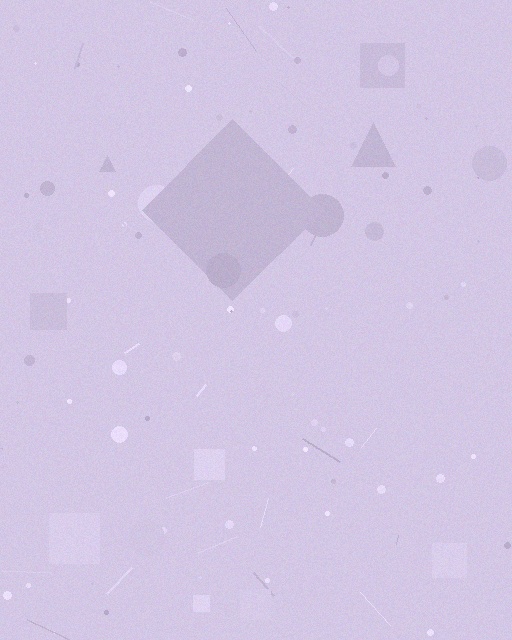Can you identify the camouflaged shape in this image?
The camouflaged shape is a diamond.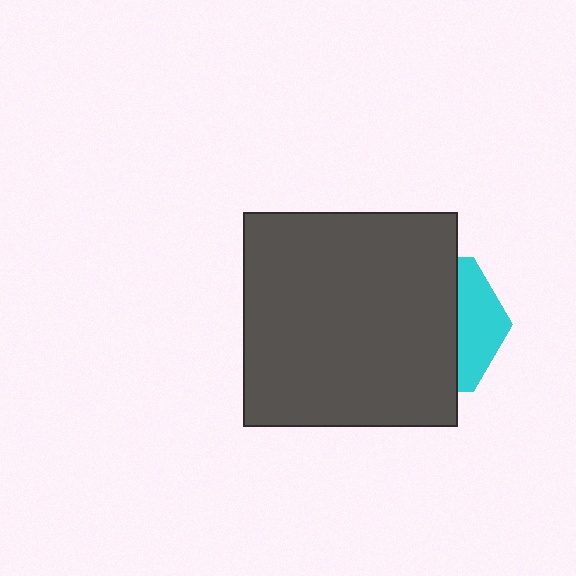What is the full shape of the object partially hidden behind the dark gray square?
The partially hidden object is a cyan hexagon.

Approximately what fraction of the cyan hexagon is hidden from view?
Roughly 69% of the cyan hexagon is hidden behind the dark gray square.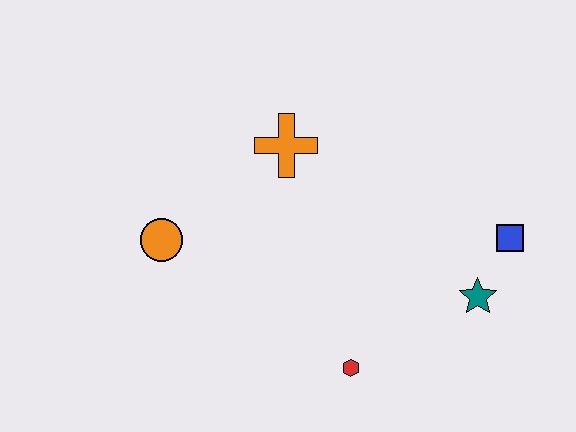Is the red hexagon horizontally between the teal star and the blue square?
No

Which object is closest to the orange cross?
The orange circle is closest to the orange cross.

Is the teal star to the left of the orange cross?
No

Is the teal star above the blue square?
No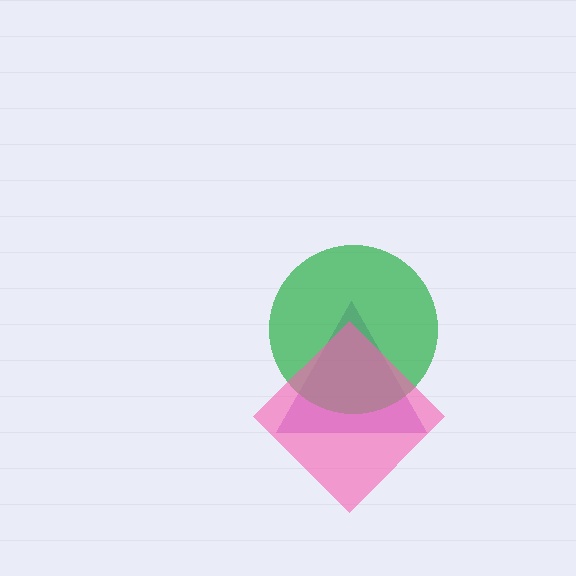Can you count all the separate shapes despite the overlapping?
Yes, there are 3 separate shapes.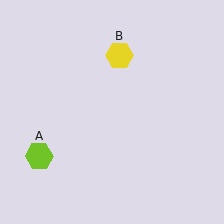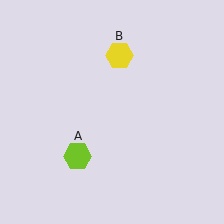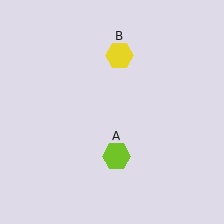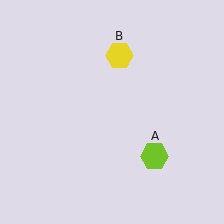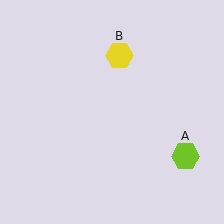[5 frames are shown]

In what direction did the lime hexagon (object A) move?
The lime hexagon (object A) moved right.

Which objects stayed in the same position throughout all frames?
Yellow hexagon (object B) remained stationary.